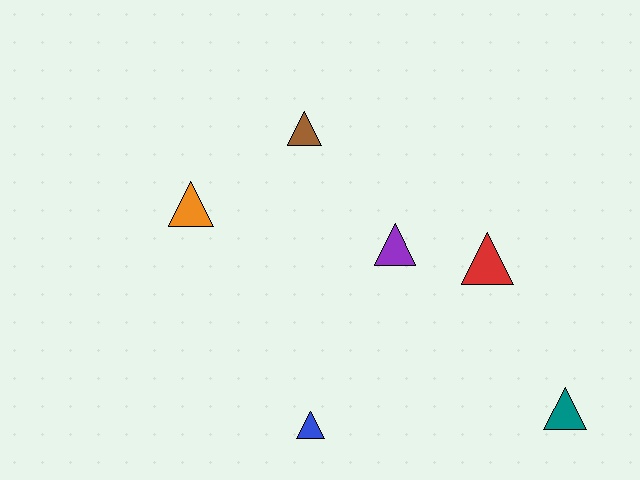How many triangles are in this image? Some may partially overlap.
There are 6 triangles.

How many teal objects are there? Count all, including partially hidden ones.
There is 1 teal object.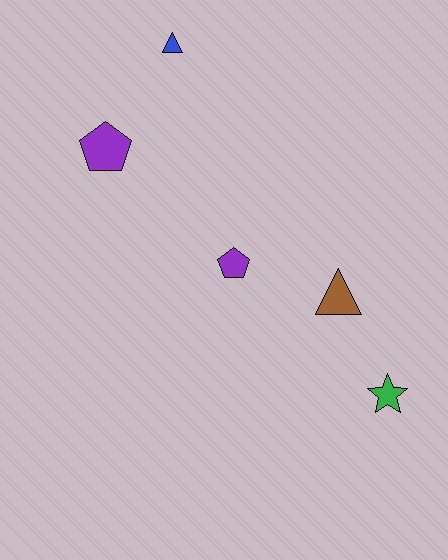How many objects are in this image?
There are 5 objects.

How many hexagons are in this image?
There are no hexagons.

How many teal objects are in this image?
There are no teal objects.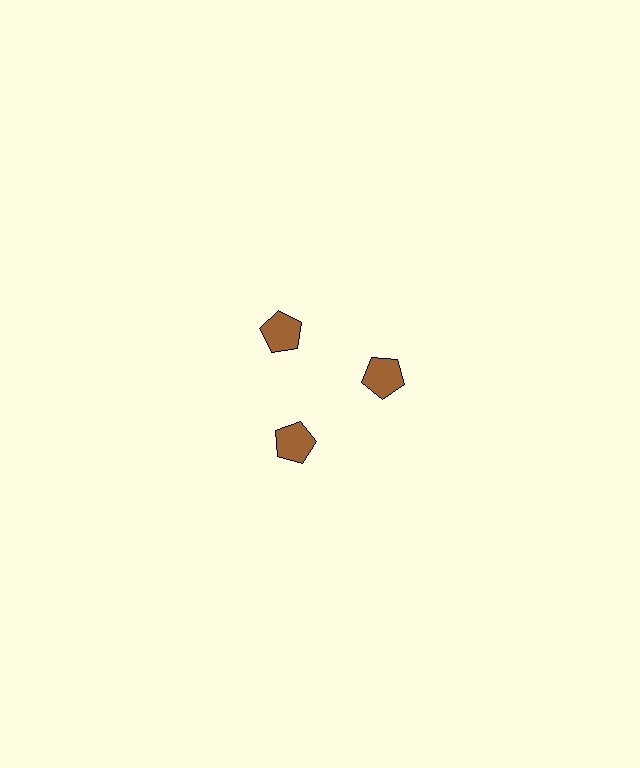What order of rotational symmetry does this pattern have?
This pattern has 3-fold rotational symmetry.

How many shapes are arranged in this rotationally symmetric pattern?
There are 3 shapes, arranged in 3 groups of 1.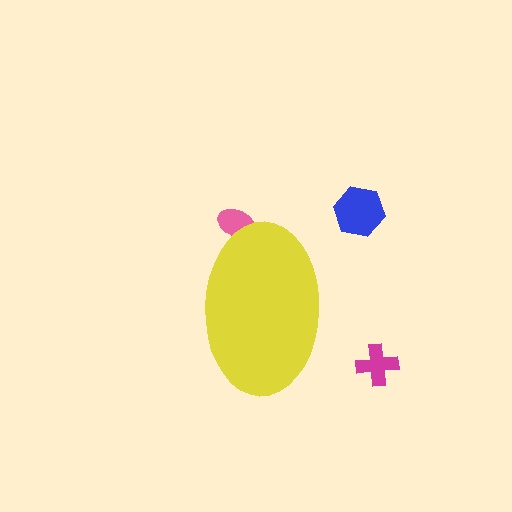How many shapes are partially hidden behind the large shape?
1 shape is partially hidden.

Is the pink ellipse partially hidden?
Yes, the pink ellipse is partially hidden behind the yellow ellipse.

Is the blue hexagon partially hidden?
No, the blue hexagon is fully visible.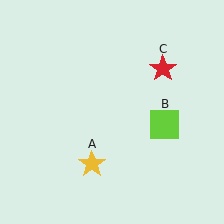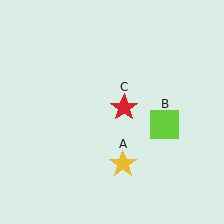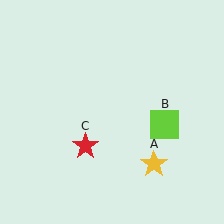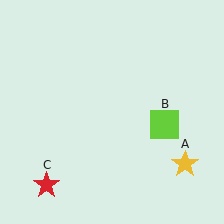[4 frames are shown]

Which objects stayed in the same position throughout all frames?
Lime square (object B) remained stationary.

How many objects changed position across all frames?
2 objects changed position: yellow star (object A), red star (object C).